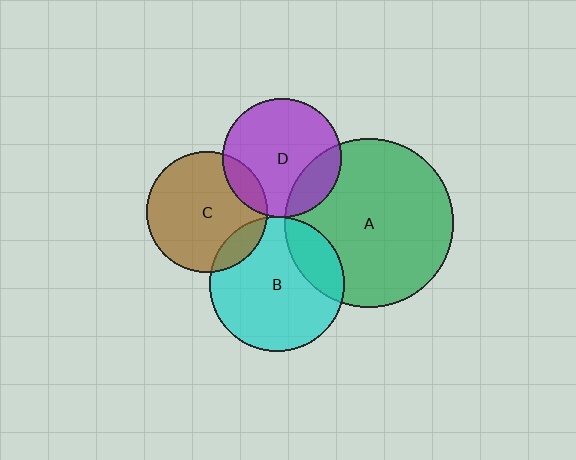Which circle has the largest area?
Circle A (green).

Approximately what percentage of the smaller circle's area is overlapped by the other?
Approximately 15%.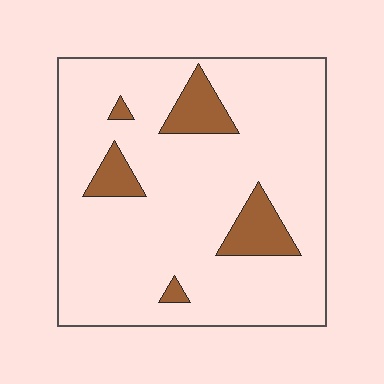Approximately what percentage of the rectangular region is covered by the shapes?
Approximately 10%.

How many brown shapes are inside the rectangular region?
5.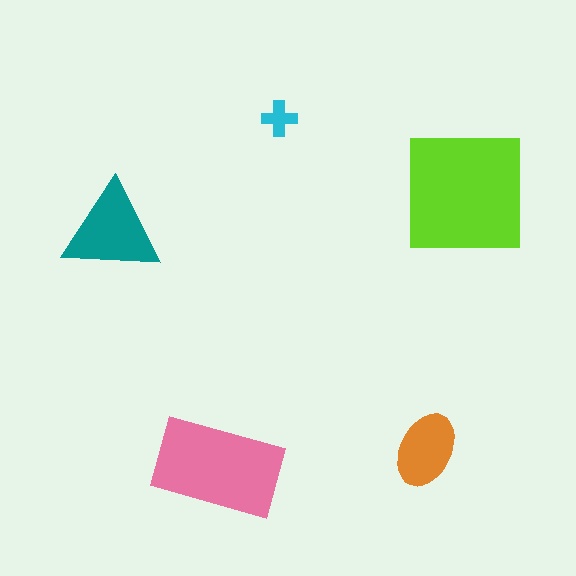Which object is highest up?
The cyan cross is topmost.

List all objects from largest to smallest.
The lime square, the pink rectangle, the teal triangle, the orange ellipse, the cyan cross.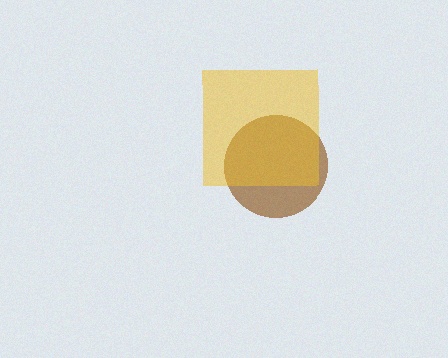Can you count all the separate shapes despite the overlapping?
Yes, there are 2 separate shapes.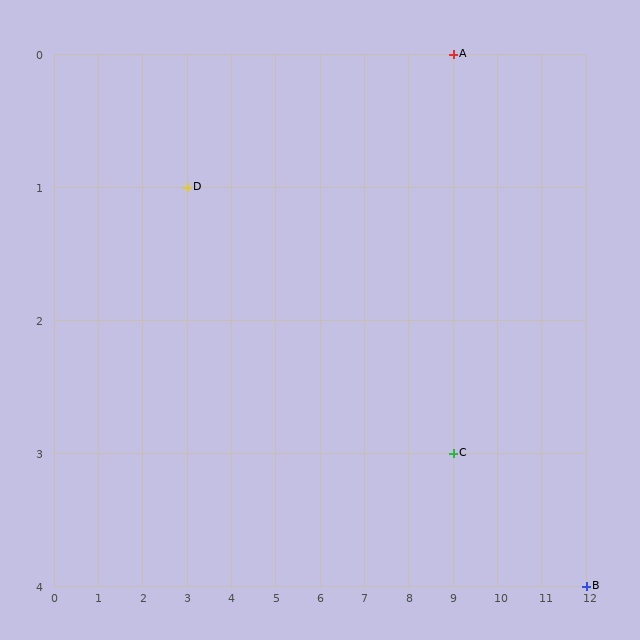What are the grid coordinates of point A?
Point A is at grid coordinates (9, 0).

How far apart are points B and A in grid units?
Points B and A are 3 columns and 4 rows apart (about 5.0 grid units diagonally).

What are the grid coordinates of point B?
Point B is at grid coordinates (12, 4).